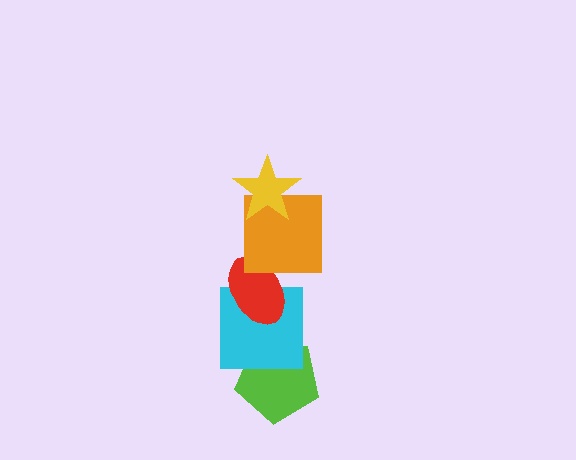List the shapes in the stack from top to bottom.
From top to bottom: the yellow star, the orange square, the red ellipse, the cyan square, the lime pentagon.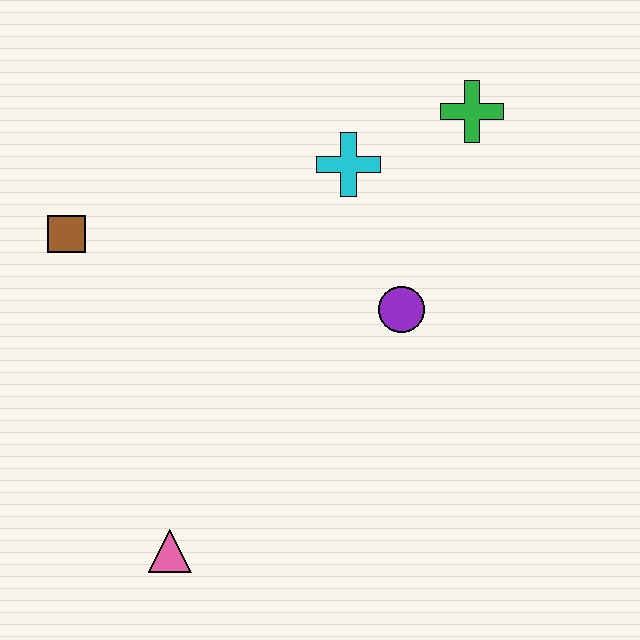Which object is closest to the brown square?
The cyan cross is closest to the brown square.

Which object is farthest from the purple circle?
The brown square is farthest from the purple circle.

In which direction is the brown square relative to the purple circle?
The brown square is to the left of the purple circle.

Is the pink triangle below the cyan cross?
Yes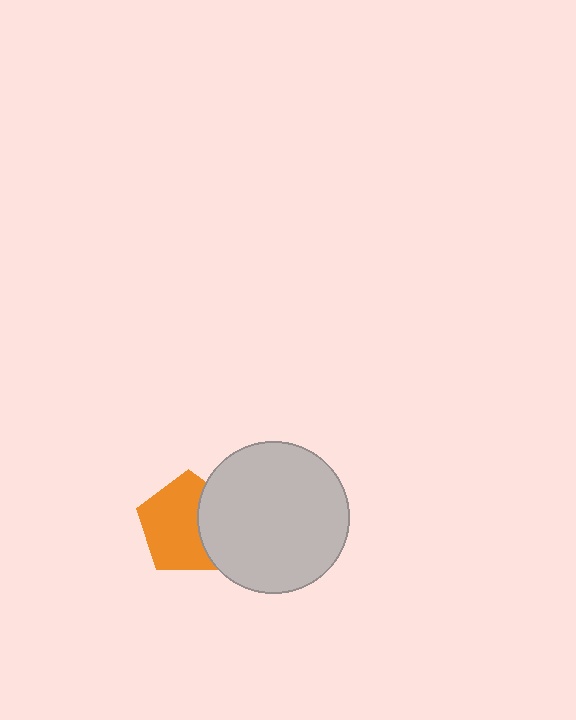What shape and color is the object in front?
The object in front is a light gray circle.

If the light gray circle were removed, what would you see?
You would see the complete orange pentagon.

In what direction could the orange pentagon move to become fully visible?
The orange pentagon could move left. That would shift it out from behind the light gray circle entirely.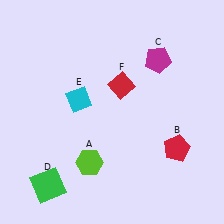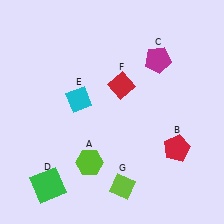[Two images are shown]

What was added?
A lime diamond (G) was added in Image 2.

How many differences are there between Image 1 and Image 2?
There is 1 difference between the two images.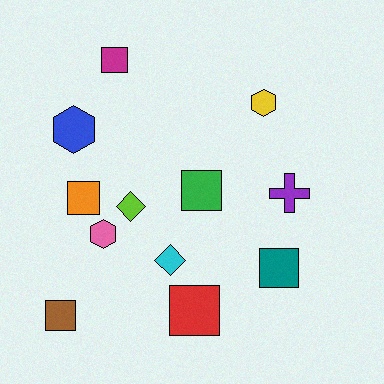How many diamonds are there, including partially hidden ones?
There are 2 diamonds.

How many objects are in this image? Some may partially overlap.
There are 12 objects.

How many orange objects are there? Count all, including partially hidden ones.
There is 1 orange object.